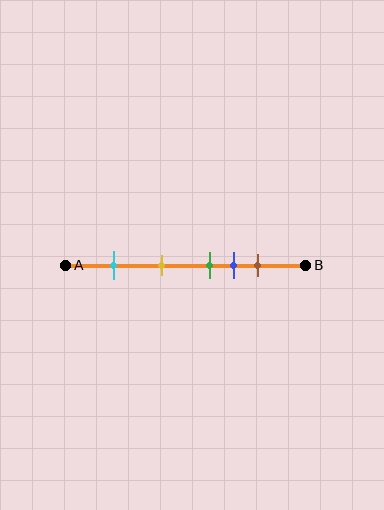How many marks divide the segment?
There are 5 marks dividing the segment.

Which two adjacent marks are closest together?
The green and blue marks are the closest adjacent pair.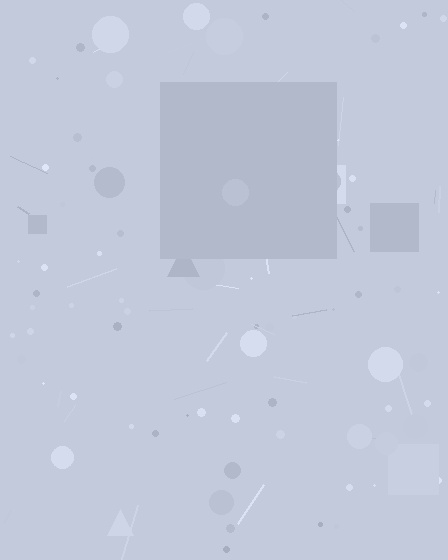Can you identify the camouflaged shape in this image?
The camouflaged shape is a square.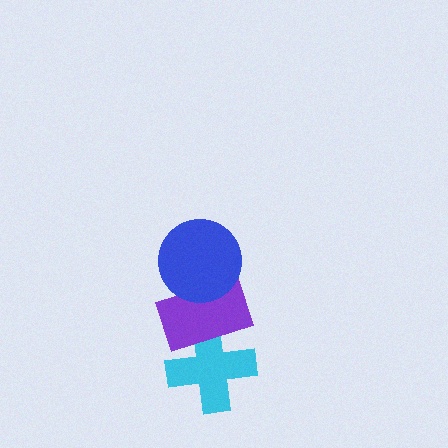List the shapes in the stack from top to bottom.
From top to bottom: the blue circle, the purple rectangle, the cyan cross.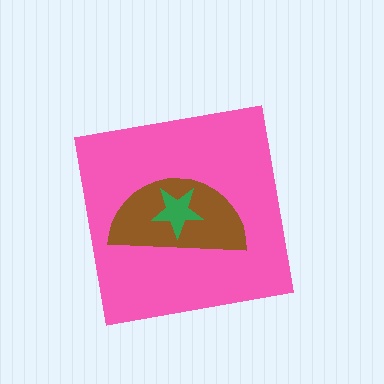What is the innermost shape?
The green star.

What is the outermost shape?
The pink square.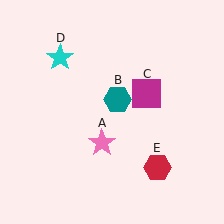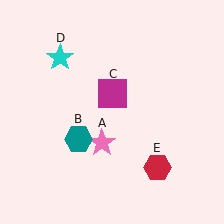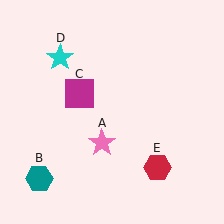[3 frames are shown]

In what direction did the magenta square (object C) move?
The magenta square (object C) moved left.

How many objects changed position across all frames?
2 objects changed position: teal hexagon (object B), magenta square (object C).